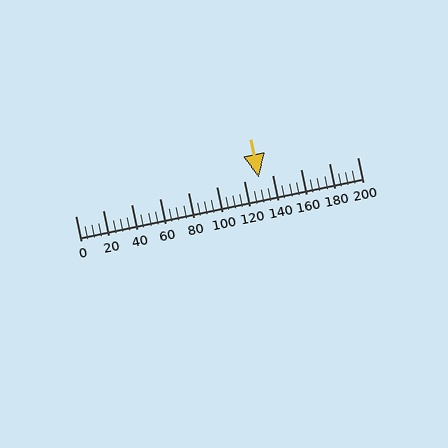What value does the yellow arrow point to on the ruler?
The yellow arrow points to approximately 130.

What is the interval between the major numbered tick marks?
The major tick marks are spaced 20 units apart.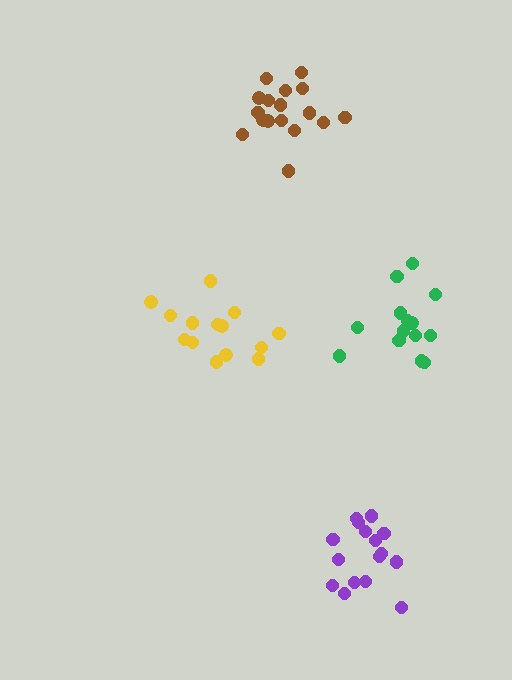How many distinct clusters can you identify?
There are 4 distinct clusters.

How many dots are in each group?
Group 1: 14 dots, Group 2: 14 dots, Group 3: 16 dots, Group 4: 17 dots (61 total).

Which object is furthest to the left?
The yellow cluster is leftmost.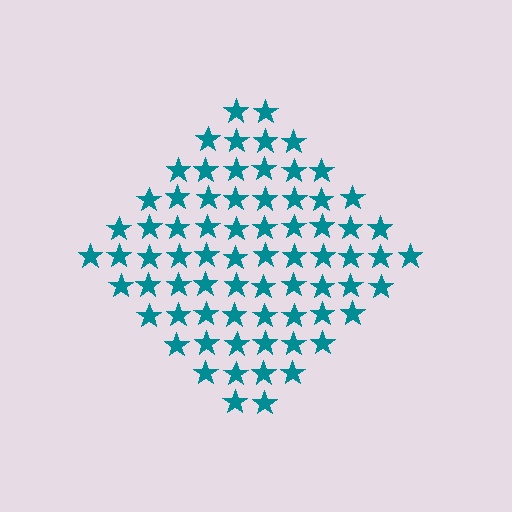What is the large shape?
The large shape is a diamond.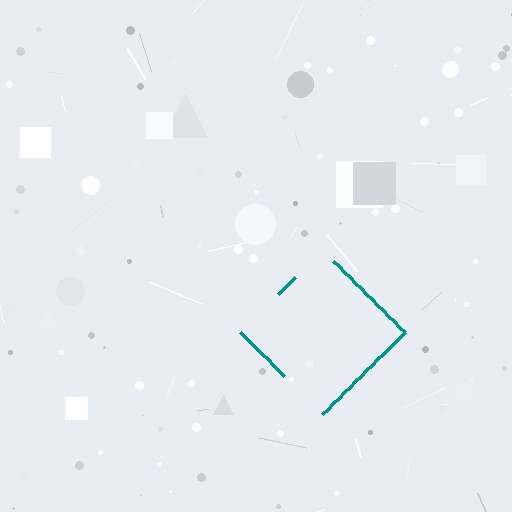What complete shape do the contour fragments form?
The contour fragments form a diamond.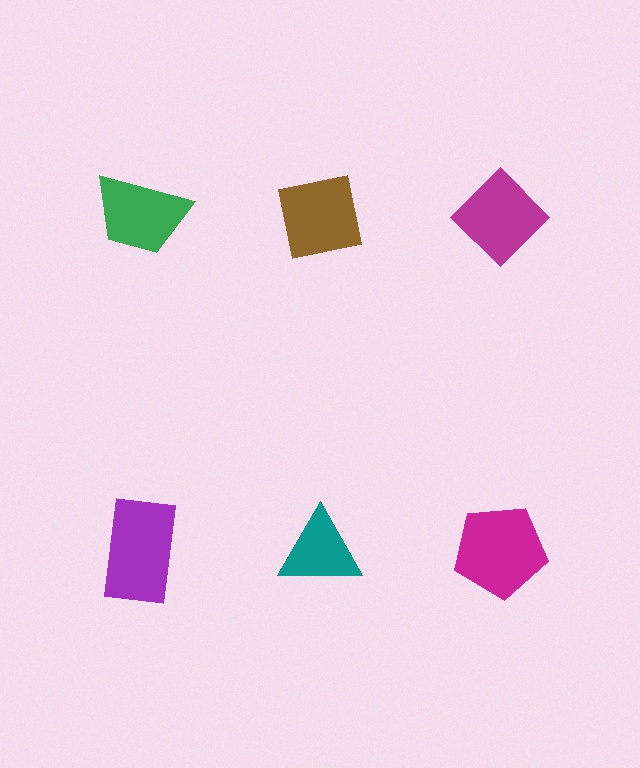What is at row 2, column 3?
A magenta pentagon.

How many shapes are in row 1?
3 shapes.